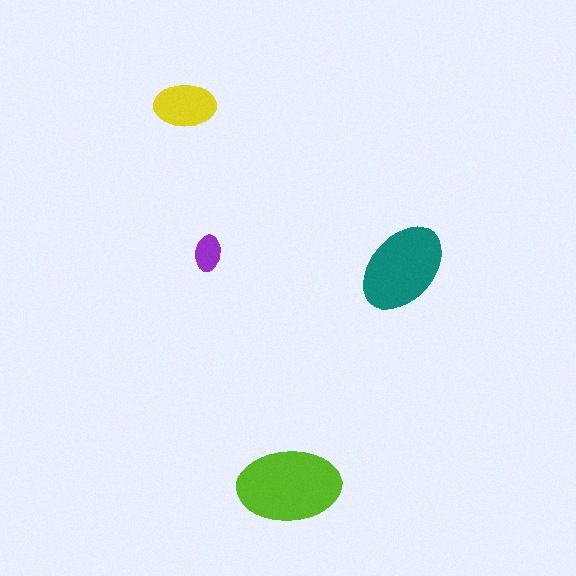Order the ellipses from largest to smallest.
the lime one, the teal one, the yellow one, the purple one.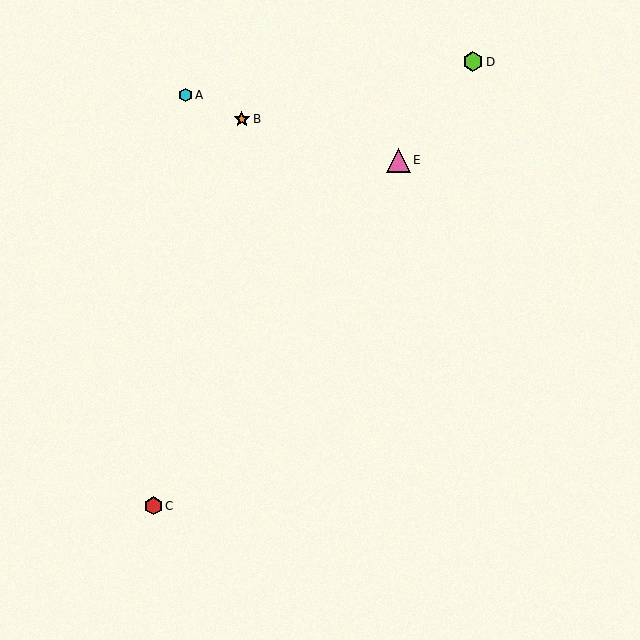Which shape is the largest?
The pink triangle (labeled E) is the largest.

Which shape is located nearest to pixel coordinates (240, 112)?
The orange star (labeled B) at (242, 119) is nearest to that location.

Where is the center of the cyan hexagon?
The center of the cyan hexagon is at (185, 95).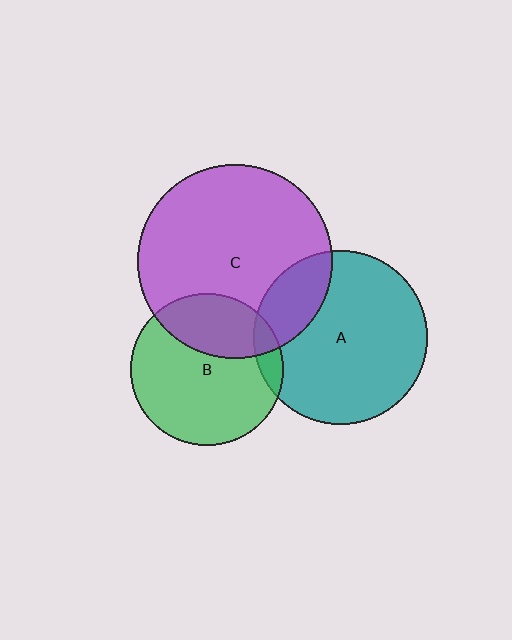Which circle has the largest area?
Circle C (purple).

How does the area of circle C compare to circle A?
Approximately 1.2 times.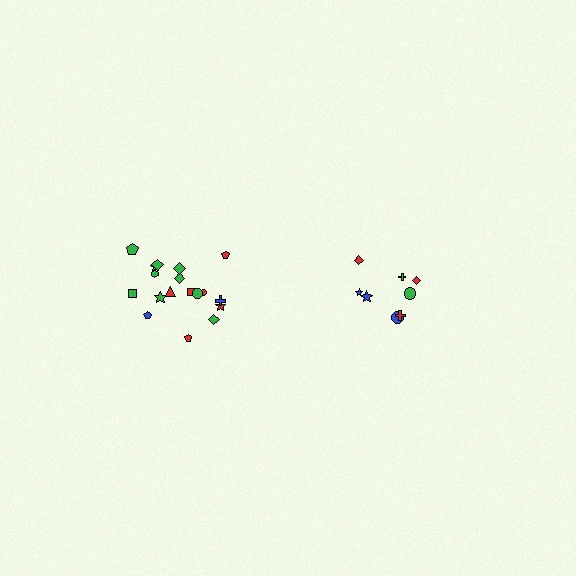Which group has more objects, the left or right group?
The left group.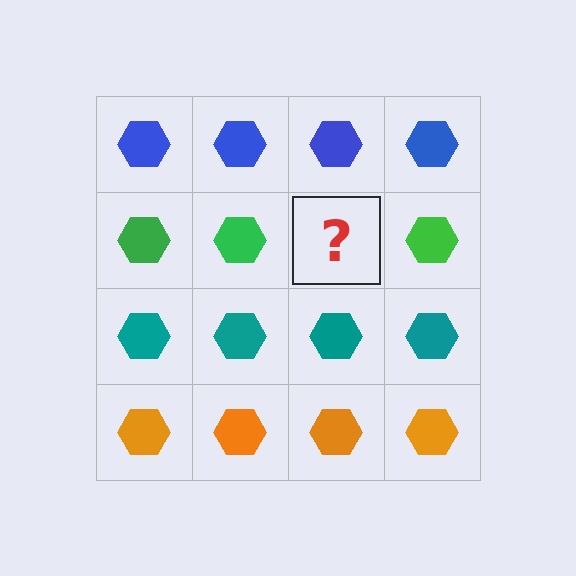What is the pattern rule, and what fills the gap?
The rule is that each row has a consistent color. The gap should be filled with a green hexagon.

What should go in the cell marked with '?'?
The missing cell should contain a green hexagon.